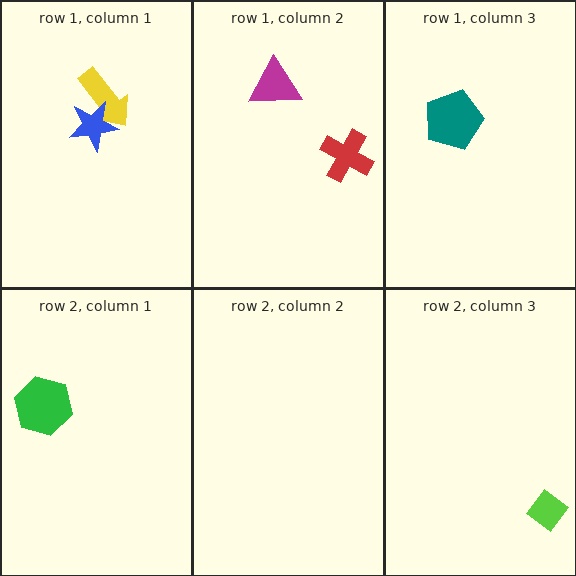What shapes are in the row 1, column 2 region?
The red cross, the magenta triangle.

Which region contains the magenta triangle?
The row 1, column 2 region.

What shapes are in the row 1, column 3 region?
The teal pentagon.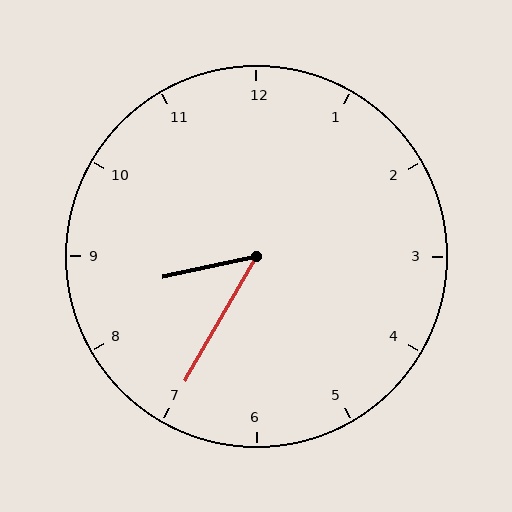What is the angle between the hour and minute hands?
Approximately 48 degrees.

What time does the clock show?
8:35.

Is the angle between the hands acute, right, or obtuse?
It is acute.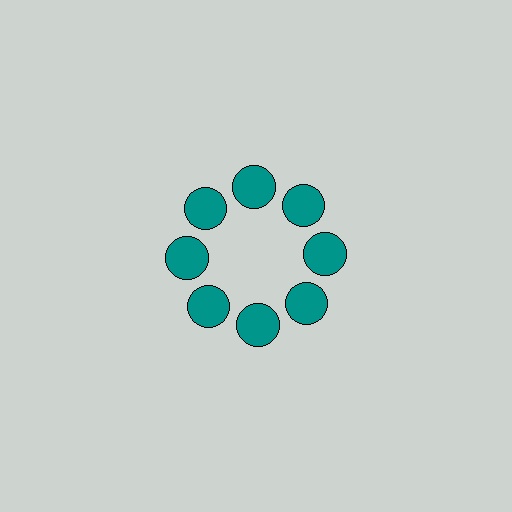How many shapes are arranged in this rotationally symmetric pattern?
There are 8 shapes, arranged in 8 groups of 1.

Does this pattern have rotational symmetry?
Yes, this pattern has 8-fold rotational symmetry. It looks the same after rotating 45 degrees around the center.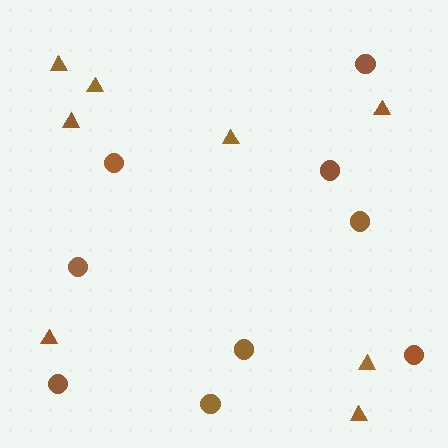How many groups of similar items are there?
There are 2 groups: one group of triangles (8) and one group of circles (9).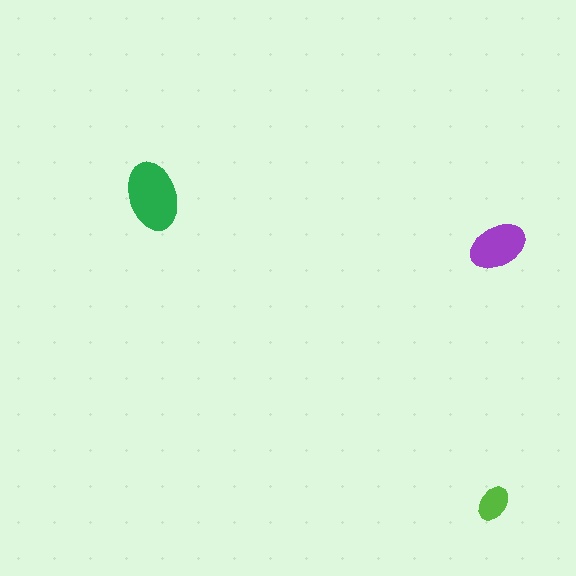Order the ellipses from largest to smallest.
the green one, the purple one, the lime one.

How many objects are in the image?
There are 3 objects in the image.